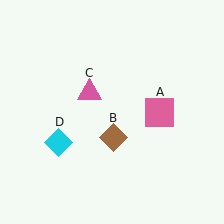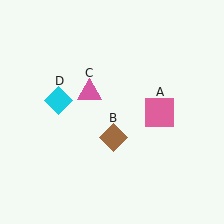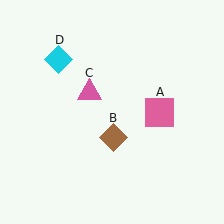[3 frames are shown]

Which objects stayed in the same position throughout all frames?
Pink square (object A) and brown diamond (object B) and pink triangle (object C) remained stationary.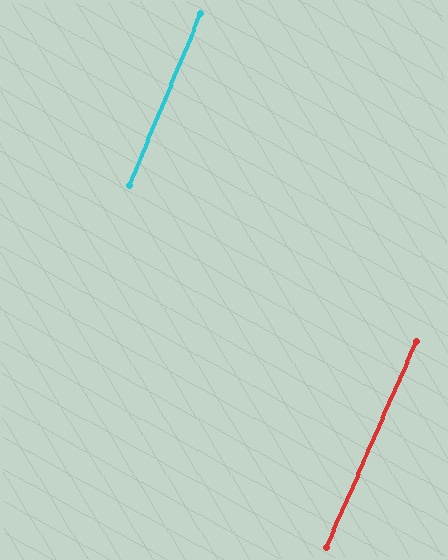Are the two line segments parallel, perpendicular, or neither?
Parallel — their directions differ by only 1.1°.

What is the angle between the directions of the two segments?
Approximately 1 degree.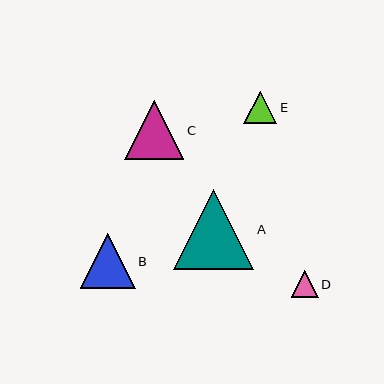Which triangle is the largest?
Triangle A is the largest with a size of approximately 80 pixels.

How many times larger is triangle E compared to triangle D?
Triangle E is approximately 1.2 times the size of triangle D.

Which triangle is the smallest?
Triangle D is the smallest with a size of approximately 27 pixels.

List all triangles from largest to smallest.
From largest to smallest: A, C, B, E, D.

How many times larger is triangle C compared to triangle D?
Triangle C is approximately 2.2 times the size of triangle D.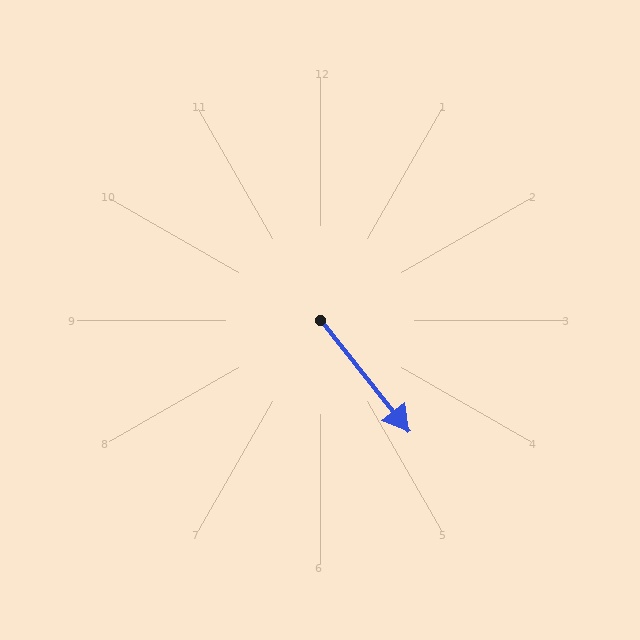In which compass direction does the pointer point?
Southeast.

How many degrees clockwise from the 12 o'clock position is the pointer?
Approximately 141 degrees.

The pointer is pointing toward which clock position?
Roughly 5 o'clock.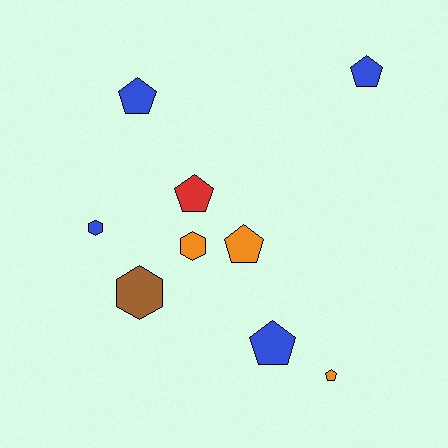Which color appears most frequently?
Blue, with 4 objects.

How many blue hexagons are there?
There is 1 blue hexagon.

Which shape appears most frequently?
Pentagon, with 6 objects.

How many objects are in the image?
There are 9 objects.